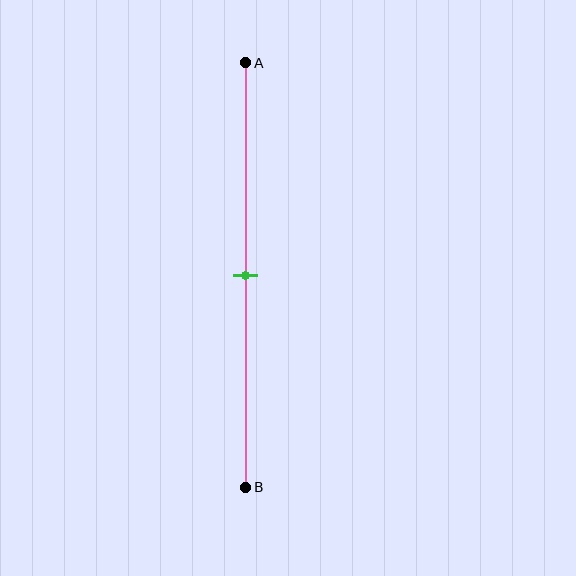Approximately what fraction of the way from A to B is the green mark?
The green mark is approximately 50% of the way from A to B.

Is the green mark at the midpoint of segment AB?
Yes, the mark is approximately at the midpoint.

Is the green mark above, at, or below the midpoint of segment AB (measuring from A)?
The green mark is approximately at the midpoint of segment AB.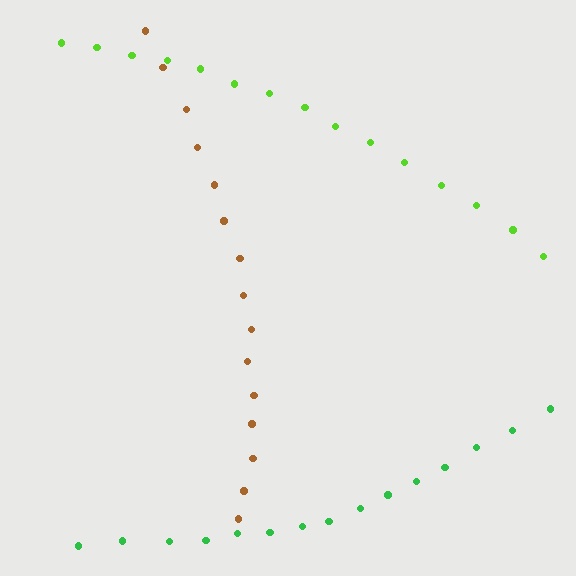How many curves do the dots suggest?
There are 3 distinct paths.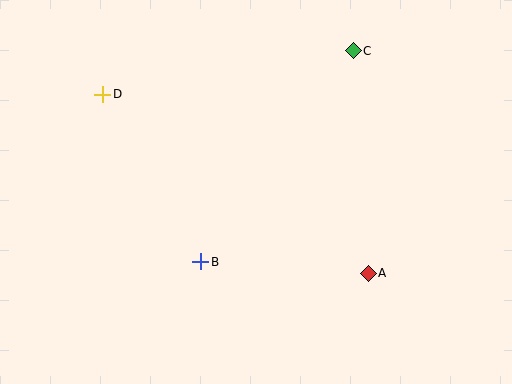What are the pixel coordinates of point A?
Point A is at (368, 273).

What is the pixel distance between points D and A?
The distance between D and A is 320 pixels.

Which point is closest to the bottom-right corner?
Point A is closest to the bottom-right corner.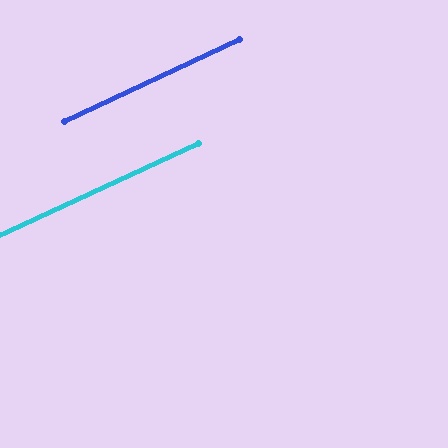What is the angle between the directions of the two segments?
Approximately 0 degrees.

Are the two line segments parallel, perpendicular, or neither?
Parallel — their directions differ by only 0.1°.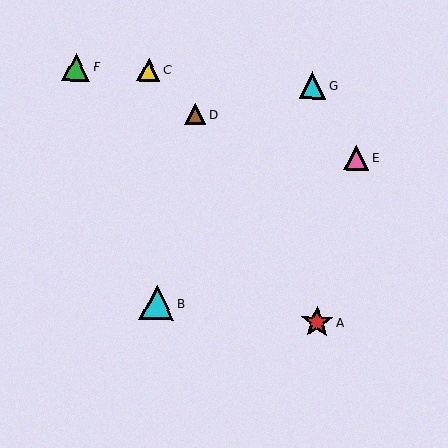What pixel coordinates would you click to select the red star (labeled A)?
Click at (317, 322) to select the red star A.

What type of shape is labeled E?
Shape E is a pink triangle.